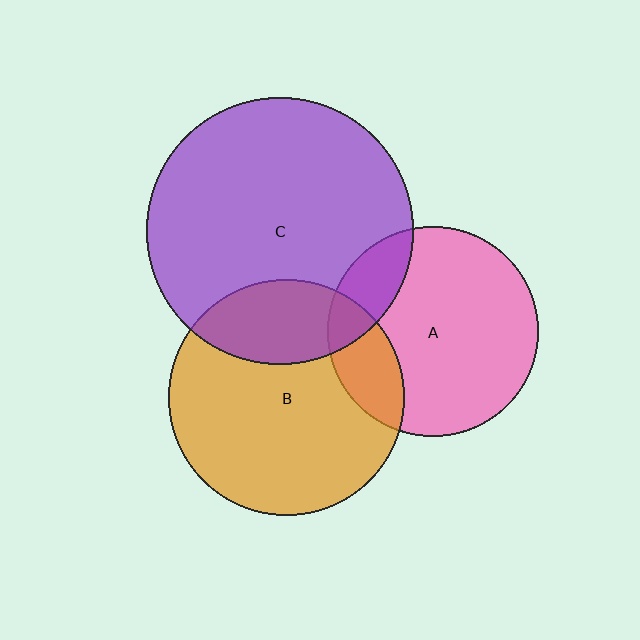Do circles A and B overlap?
Yes.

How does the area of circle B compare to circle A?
Approximately 1.3 times.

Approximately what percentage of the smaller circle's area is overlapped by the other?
Approximately 20%.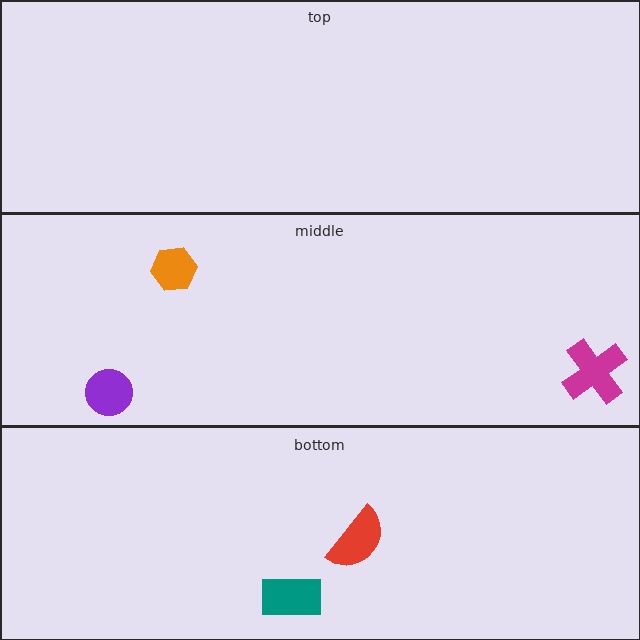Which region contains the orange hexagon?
The middle region.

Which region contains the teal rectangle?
The bottom region.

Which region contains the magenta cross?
The middle region.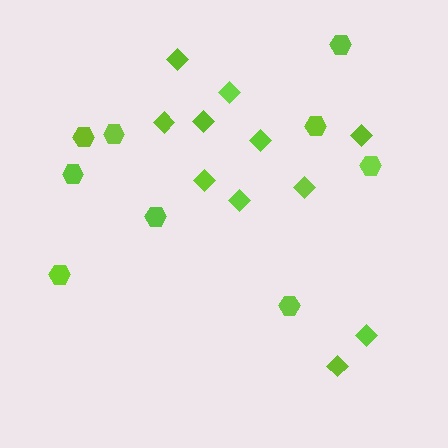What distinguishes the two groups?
There are 2 groups: one group of diamonds (11) and one group of hexagons (9).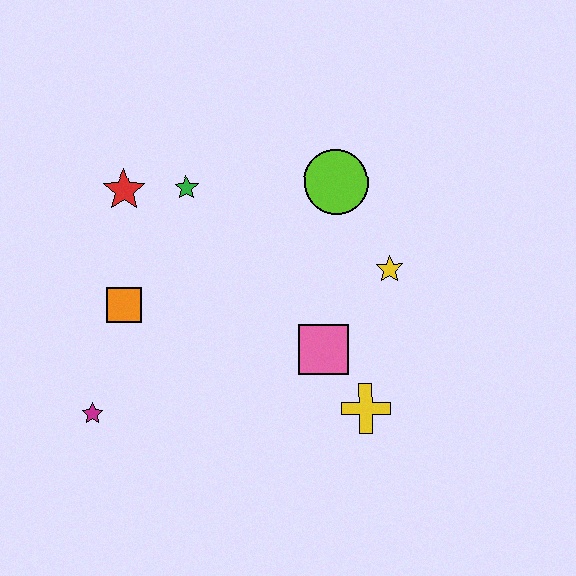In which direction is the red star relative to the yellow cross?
The red star is to the left of the yellow cross.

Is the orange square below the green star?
Yes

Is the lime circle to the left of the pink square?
No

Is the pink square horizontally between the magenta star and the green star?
No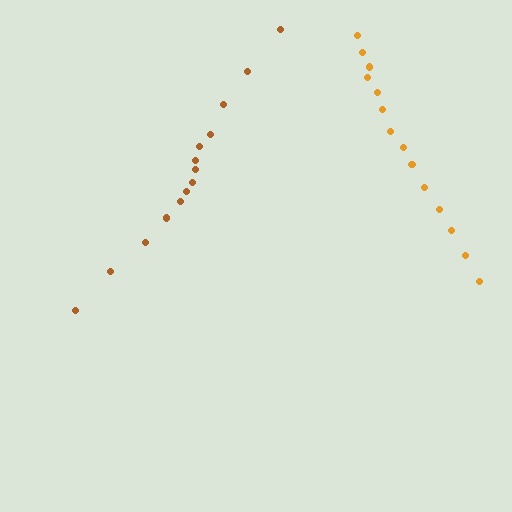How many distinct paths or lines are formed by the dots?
There are 2 distinct paths.